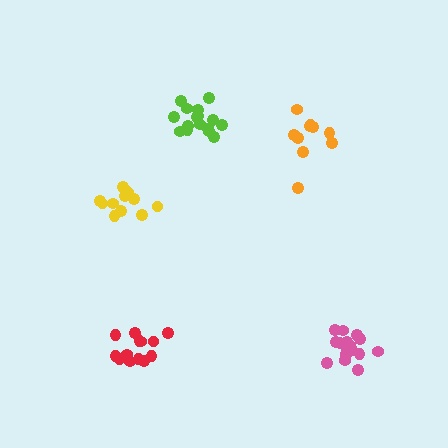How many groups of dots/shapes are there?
There are 5 groups.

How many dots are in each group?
Group 1: 13 dots, Group 2: 12 dots, Group 3: 11 dots, Group 4: 17 dots, Group 5: 16 dots (69 total).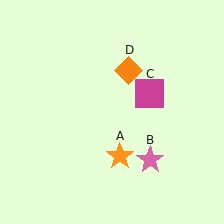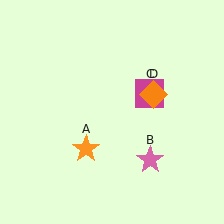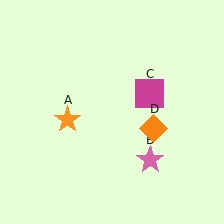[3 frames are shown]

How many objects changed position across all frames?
2 objects changed position: orange star (object A), orange diamond (object D).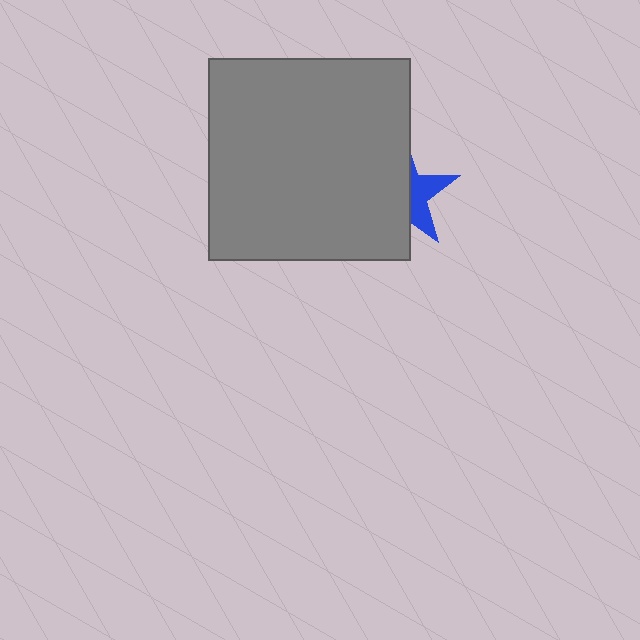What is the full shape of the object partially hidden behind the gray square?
The partially hidden object is a blue star.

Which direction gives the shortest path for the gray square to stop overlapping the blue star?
Moving left gives the shortest separation.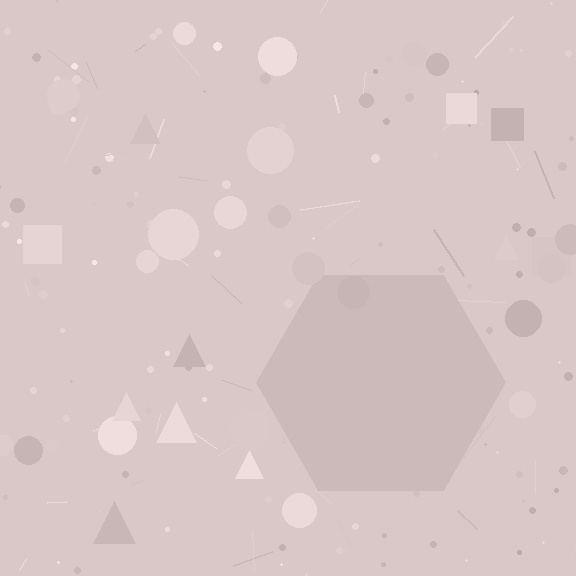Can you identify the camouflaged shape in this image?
The camouflaged shape is a hexagon.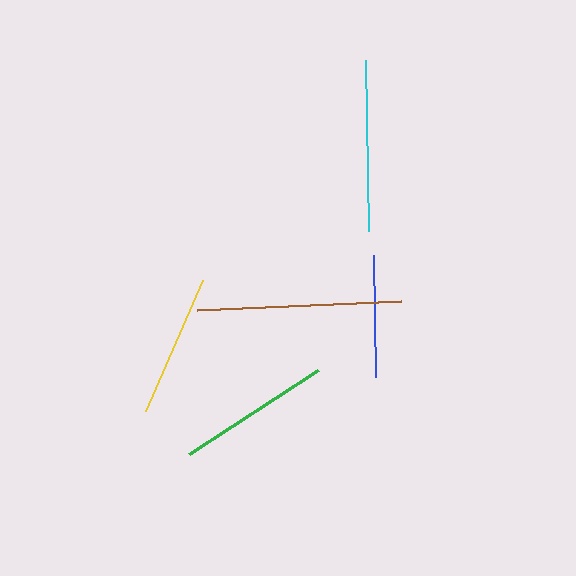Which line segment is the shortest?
The blue line is the shortest at approximately 122 pixels.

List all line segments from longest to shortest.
From longest to shortest: brown, cyan, green, yellow, blue.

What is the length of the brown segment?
The brown segment is approximately 203 pixels long.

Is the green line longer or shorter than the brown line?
The brown line is longer than the green line.